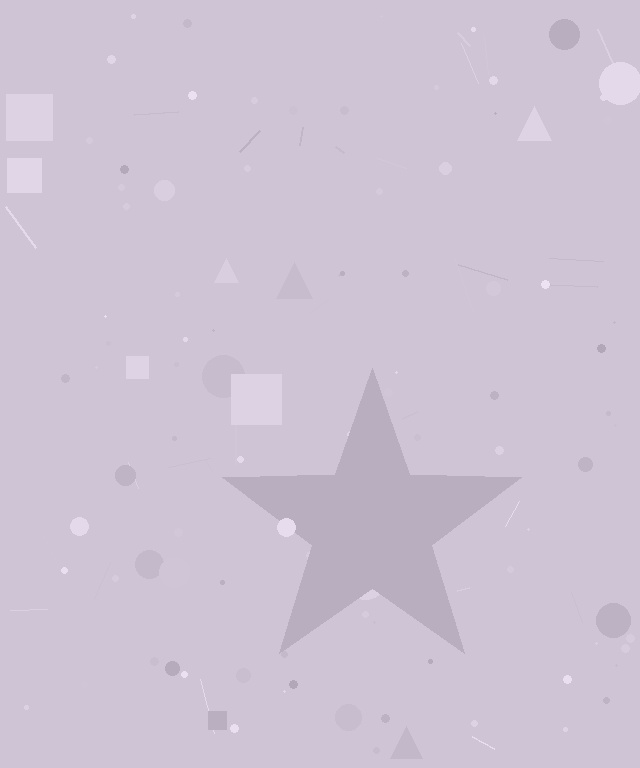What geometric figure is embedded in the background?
A star is embedded in the background.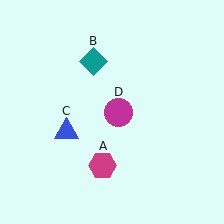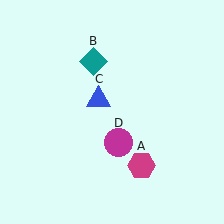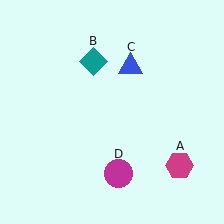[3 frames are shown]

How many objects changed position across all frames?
3 objects changed position: magenta hexagon (object A), blue triangle (object C), magenta circle (object D).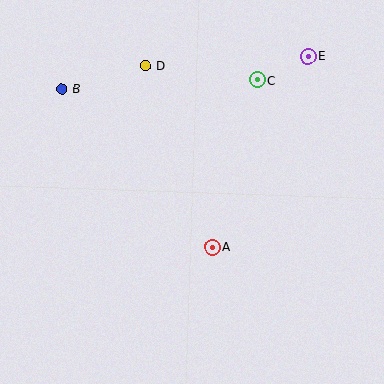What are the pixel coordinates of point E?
Point E is at (308, 56).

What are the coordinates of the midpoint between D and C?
The midpoint between D and C is at (201, 73).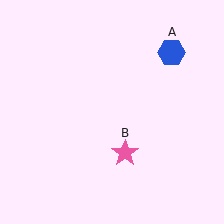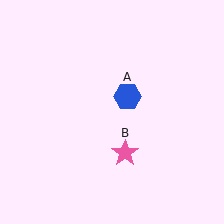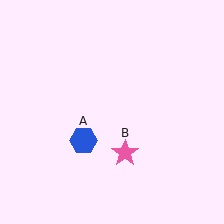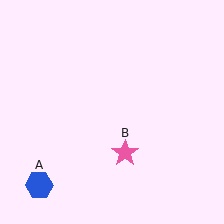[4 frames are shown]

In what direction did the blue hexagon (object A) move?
The blue hexagon (object A) moved down and to the left.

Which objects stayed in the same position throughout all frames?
Pink star (object B) remained stationary.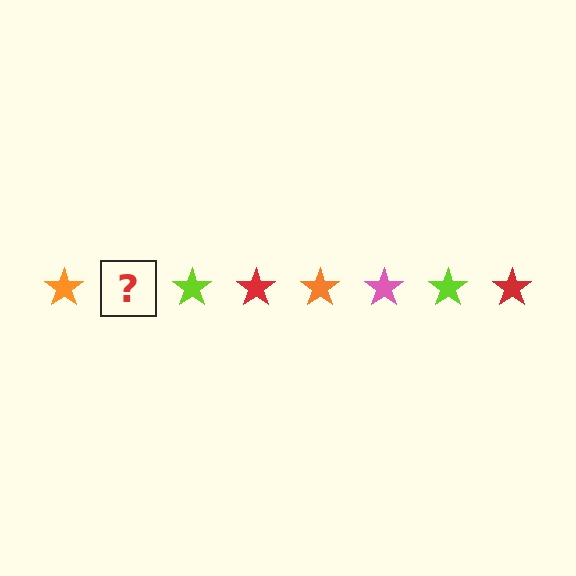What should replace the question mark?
The question mark should be replaced with a pink star.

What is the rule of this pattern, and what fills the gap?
The rule is that the pattern cycles through orange, pink, lime, red stars. The gap should be filled with a pink star.